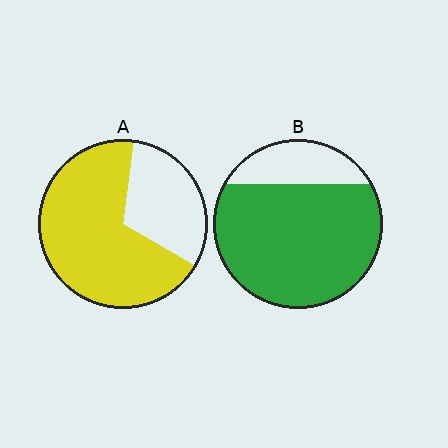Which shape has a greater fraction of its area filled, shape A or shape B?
Shape B.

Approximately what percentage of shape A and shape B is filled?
A is approximately 70% and B is approximately 80%.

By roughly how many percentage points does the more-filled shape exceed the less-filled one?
By roughly 10 percentage points (B over A).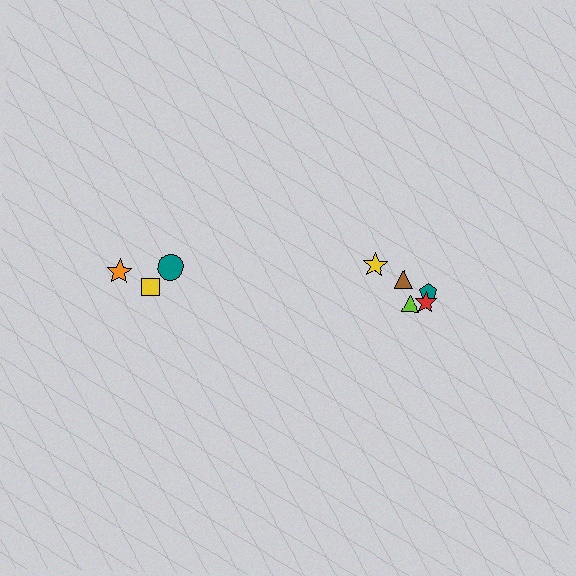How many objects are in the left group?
There are 3 objects.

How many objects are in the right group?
There are 5 objects.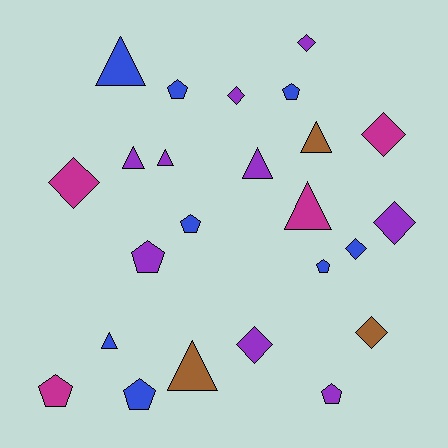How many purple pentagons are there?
There are 2 purple pentagons.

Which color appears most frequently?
Purple, with 9 objects.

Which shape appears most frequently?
Triangle, with 8 objects.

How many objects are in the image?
There are 24 objects.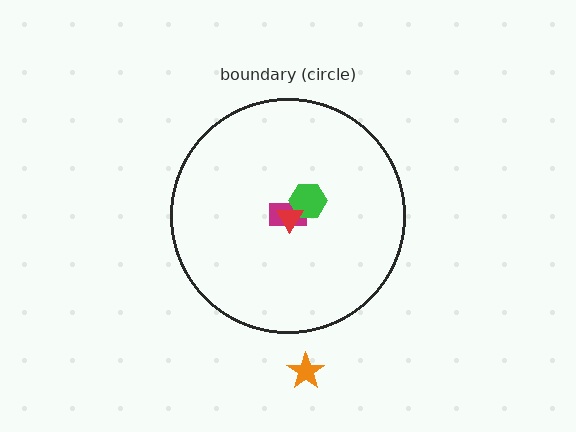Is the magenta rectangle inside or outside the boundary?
Inside.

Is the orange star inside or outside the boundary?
Outside.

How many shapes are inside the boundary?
3 inside, 1 outside.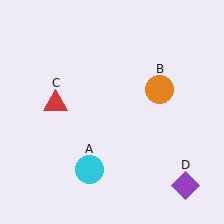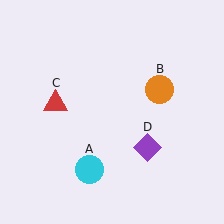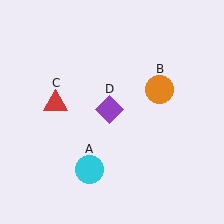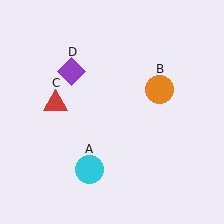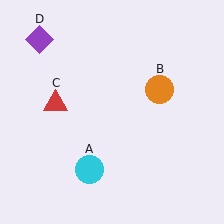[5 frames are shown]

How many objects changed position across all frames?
1 object changed position: purple diamond (object D).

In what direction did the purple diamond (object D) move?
The purple diamond (object D) moved up and to the left.